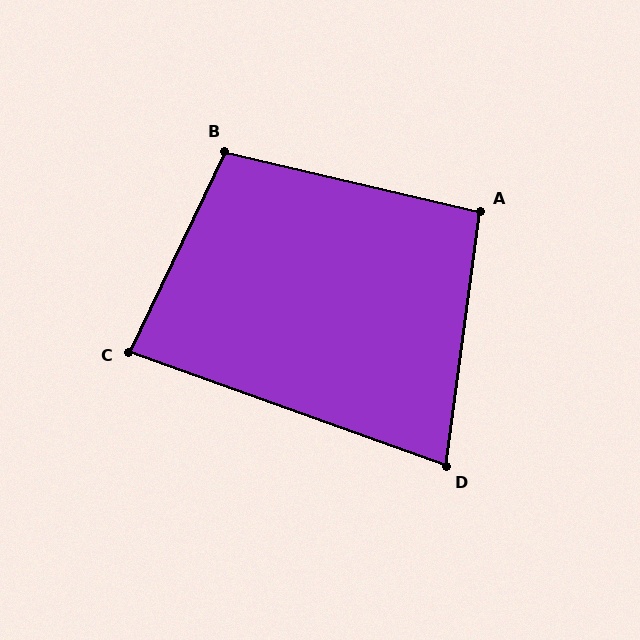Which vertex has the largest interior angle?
B, at approximately 102 degrees.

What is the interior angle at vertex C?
Approximately 84 degrees (acute).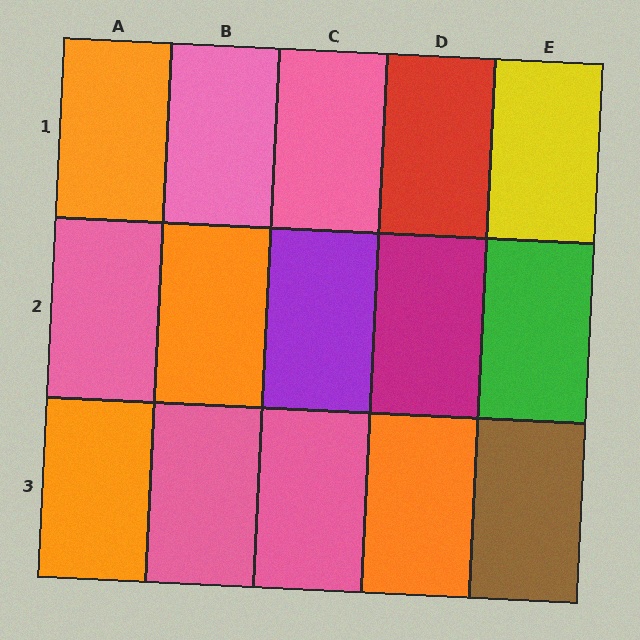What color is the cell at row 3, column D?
Orange.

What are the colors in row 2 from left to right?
Pink, orange, purple, magenta, green.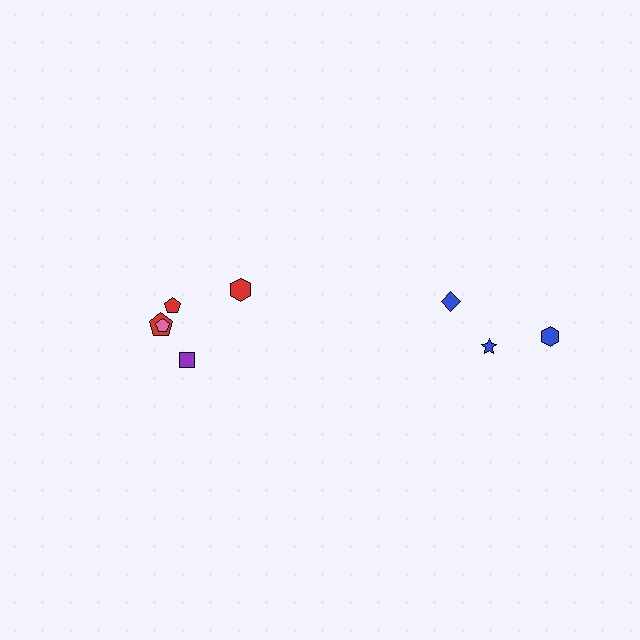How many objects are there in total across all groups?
There are 8 objects.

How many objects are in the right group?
There are 3 objects.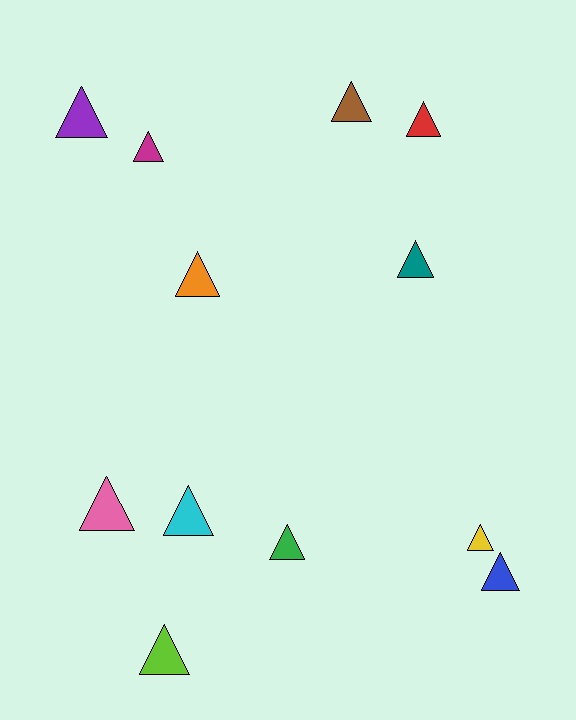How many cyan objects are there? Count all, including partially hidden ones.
There is 1 cyan object.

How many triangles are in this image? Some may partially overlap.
There are 12 triangles.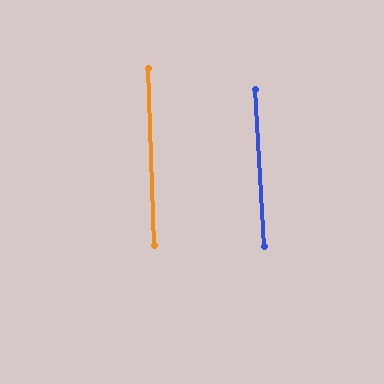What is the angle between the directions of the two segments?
Approximately 1 degree.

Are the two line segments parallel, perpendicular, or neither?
Parallel — their directions differ by only 0.8°.